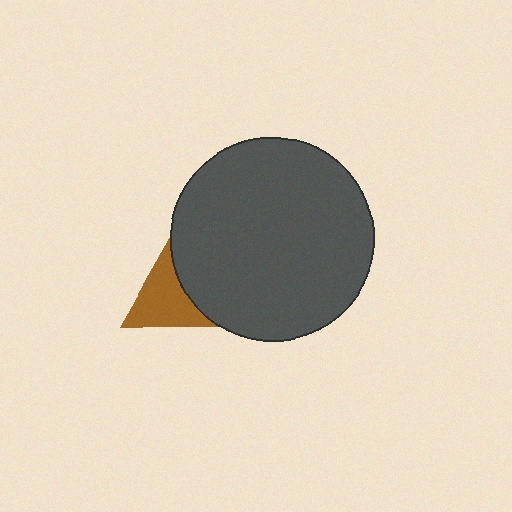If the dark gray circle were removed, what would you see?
You would see the complete brown triangle.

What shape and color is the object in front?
The object in front is a dark gray circle.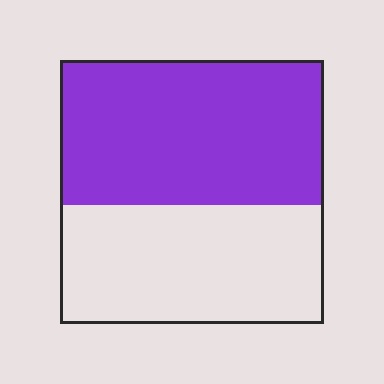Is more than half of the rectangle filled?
Yes.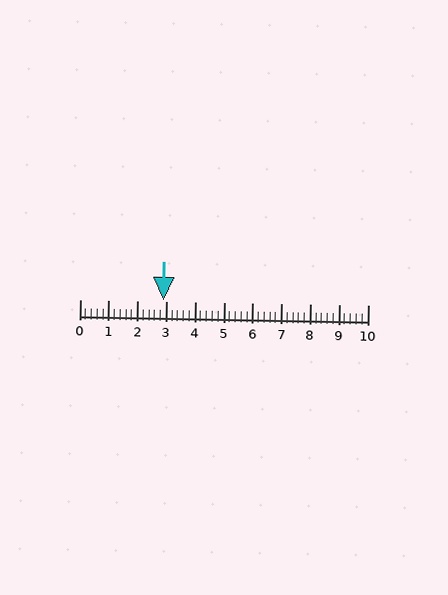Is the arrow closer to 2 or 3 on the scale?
The arrow is closer to 3.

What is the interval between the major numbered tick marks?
The major tick marks are spaced 1 units apart.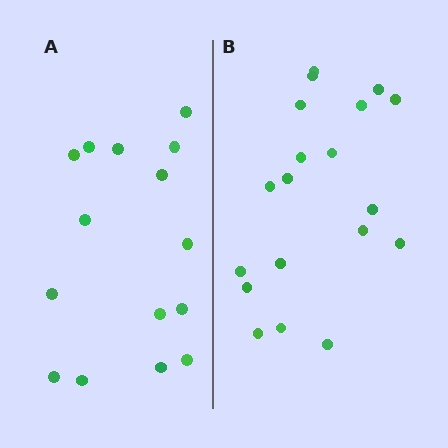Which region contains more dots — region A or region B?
Region B (the right region) has more dots.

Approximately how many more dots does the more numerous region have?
Region B has about 4 more dots than region A.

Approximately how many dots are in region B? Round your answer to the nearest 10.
About 20 dots. (The exact count is 19, which rounds to 20.)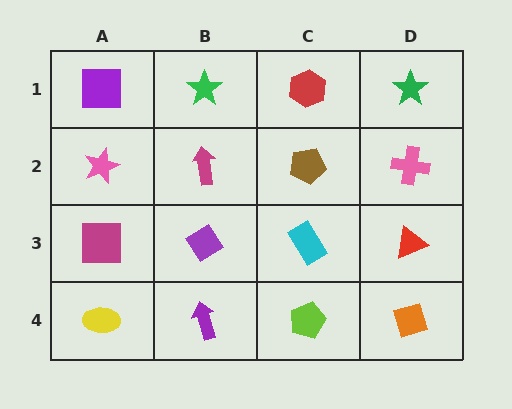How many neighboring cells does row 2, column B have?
4.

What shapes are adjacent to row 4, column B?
A purple diamond (row 3, column B), a yellow ellipse (row 4, column A), a lime pentagon (row 4, column C).